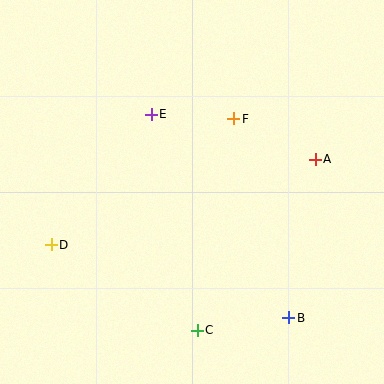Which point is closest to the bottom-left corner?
Point D is closest to the bottom-left corner.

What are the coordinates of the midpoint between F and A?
The midpoint between F and A is at (274, 139).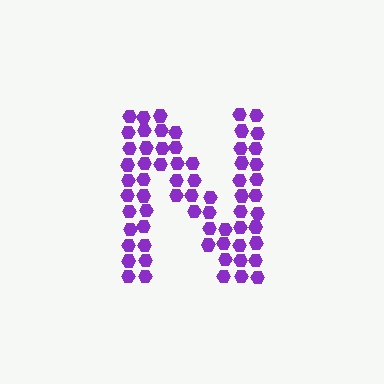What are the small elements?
The small elements are hexagons.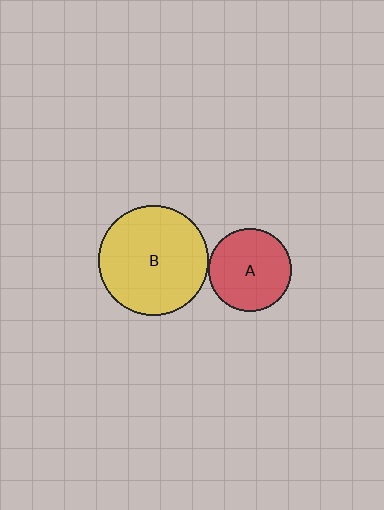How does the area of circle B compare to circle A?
Approximately 1.7 times.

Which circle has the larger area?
Circle B (yellow).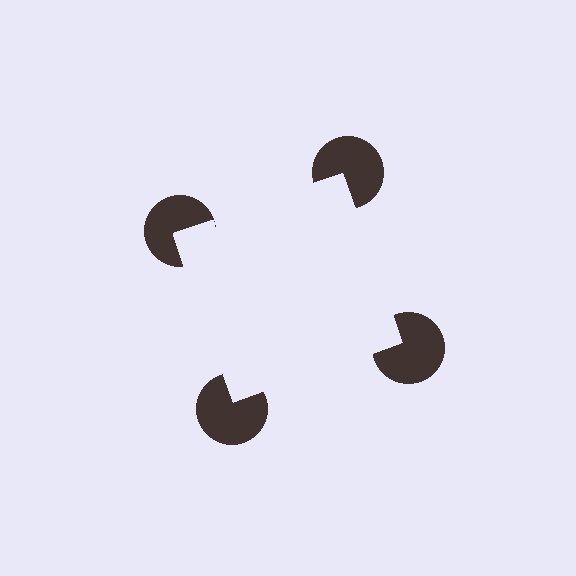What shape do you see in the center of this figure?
An illusory square — its edges are inferred from the aligned wedge cuts in the pac-man discs, not physically drawn.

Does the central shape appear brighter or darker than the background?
It typically appears slightly brighter than the background, even though no actual brightness change is drawn.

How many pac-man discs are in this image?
There are 4 — one at each vertex of the illusory square.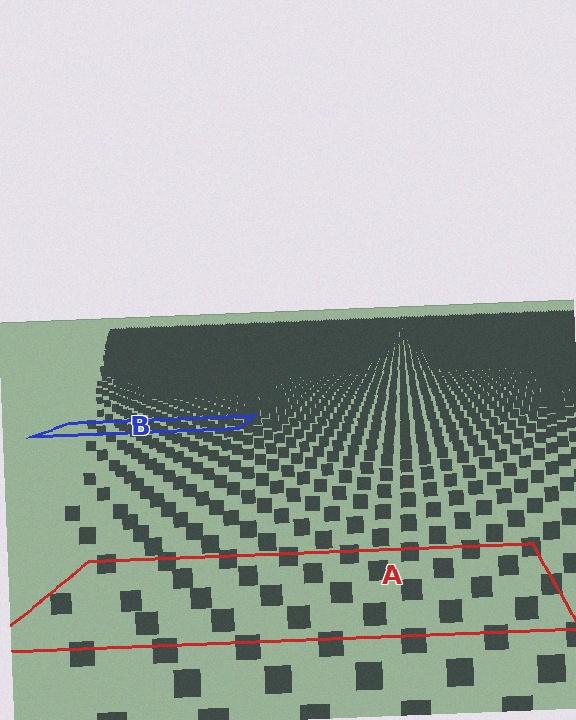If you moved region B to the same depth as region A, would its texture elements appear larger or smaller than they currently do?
They would appear larger. At a closer depth, the same texture elements are projected at a bigger on-screen size.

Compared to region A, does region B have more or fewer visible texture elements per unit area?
Region B has more texture elements per unit area — they are packed more densely because it is farther away.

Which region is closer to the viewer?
Region A is closer. The texture elements there are larger and more spread out.